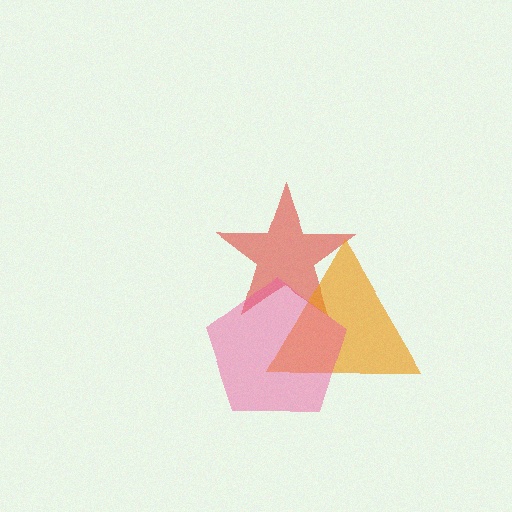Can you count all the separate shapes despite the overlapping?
Yes, there are 3 separate shapes.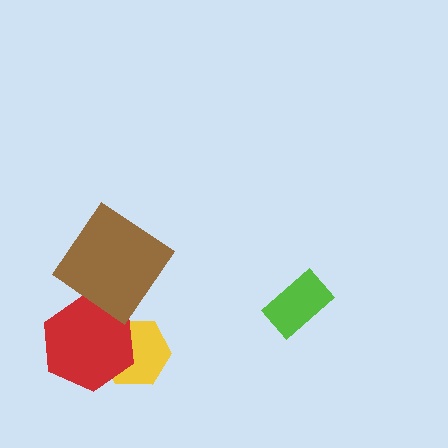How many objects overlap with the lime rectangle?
0 objects overlap with the lime rectangle.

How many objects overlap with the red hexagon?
1 object overlaps with the red hexagon.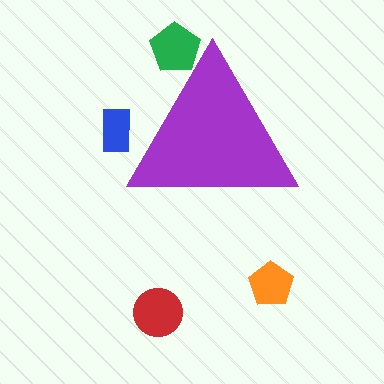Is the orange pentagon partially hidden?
No, the orange pentagon is fully visible.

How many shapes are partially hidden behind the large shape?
2 shapes are partially hidden.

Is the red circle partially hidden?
No, the red circle is fully visible.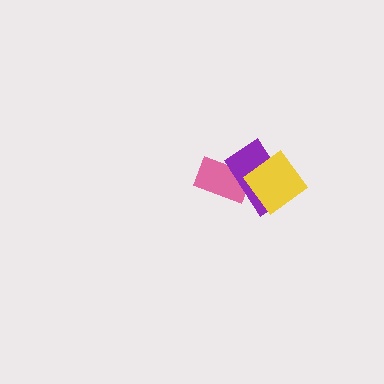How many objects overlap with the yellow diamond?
1 object overlaps with the yellow diamond.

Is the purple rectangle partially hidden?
Yes, it is partially covered by another shape.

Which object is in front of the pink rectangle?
The purple rectangle is in front of the pink rectangle.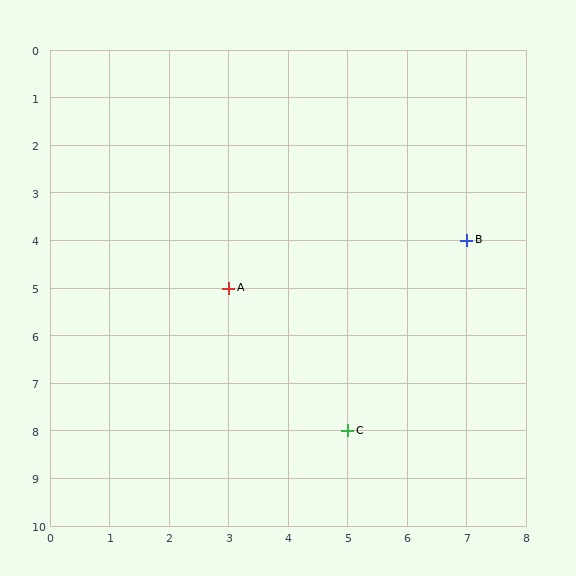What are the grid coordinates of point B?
Point B is at grid coordinates (7, 4).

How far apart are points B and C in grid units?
Points B and C are 2 columns and 4 rows apart (about 4.5 grid units diagonally).